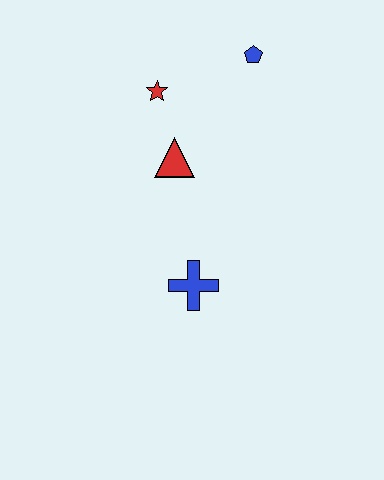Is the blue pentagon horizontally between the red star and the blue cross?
No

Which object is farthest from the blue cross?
The blue pentagon is farthest from the blue cross.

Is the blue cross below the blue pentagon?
Yes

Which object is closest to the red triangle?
The red star is closest to the red triangle.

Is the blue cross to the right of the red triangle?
Yes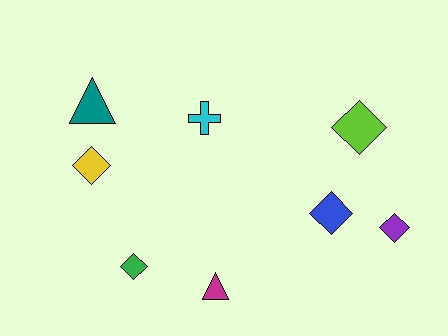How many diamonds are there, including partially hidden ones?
There are 5 diamonds.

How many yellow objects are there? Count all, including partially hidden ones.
There is 1 yellow object.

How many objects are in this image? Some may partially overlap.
There are 8 objects.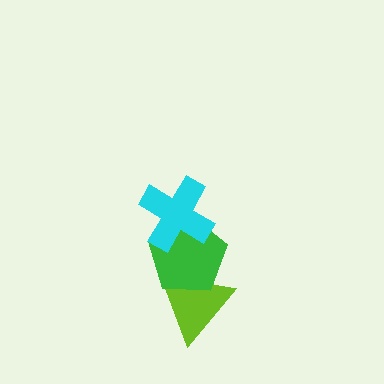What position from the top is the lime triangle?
The lime triangle is 3rd from the top.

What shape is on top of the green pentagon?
The cyan cross is on top of the green pentagon.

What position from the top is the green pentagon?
The green pentagon is 2nd from the top.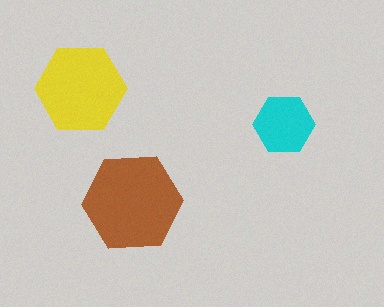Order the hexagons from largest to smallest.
the brown one, the yellow one, the cyan one.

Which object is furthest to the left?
The yellow hexagon is leftmost.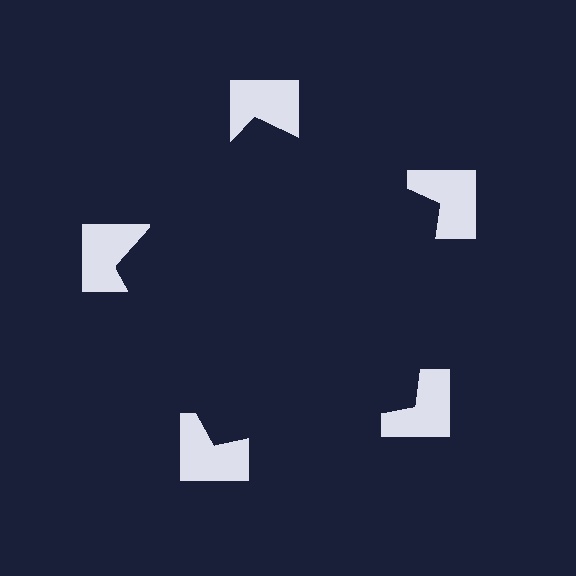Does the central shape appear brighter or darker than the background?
It typically appears slightly darker than the background, even though no actual brightness change is drawn.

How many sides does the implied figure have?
5 sides.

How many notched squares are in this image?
There are 5 — one at each vertex of the illusory pentagon.